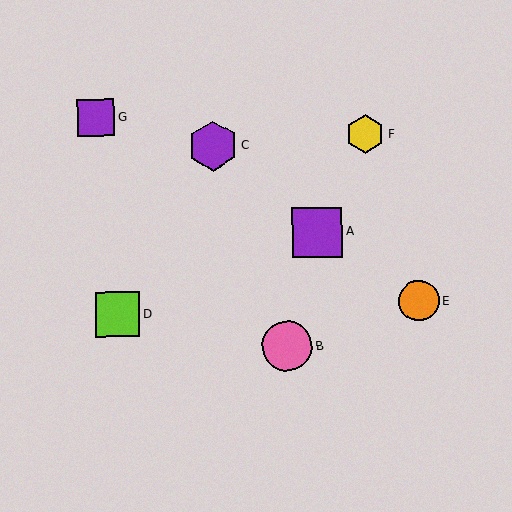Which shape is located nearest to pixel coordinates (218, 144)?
The purple hexagon (labeled C) at (213, 146) is nearest to that location.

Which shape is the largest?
The pink circle (labeled B) is the largest.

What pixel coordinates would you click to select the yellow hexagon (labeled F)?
Click at (365, 134) to select the yellow hexagon F.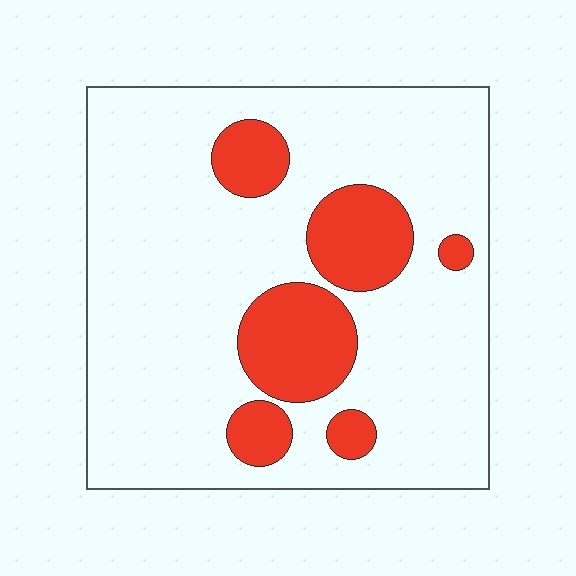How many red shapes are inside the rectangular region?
6.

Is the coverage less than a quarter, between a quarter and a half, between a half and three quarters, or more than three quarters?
Less than a quarter.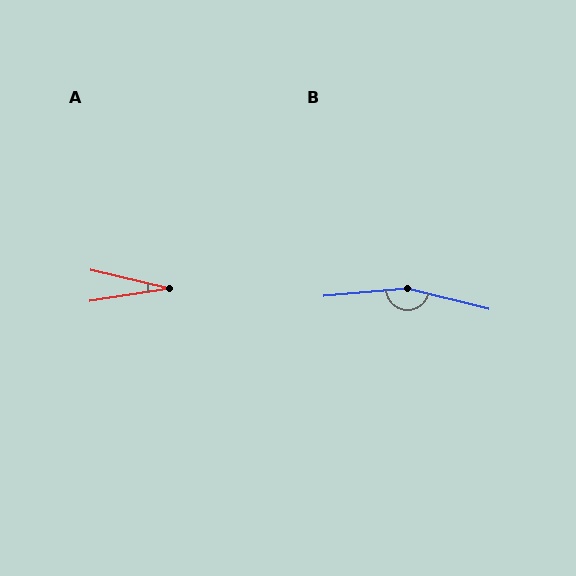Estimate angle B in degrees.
Approximately 161 degrees.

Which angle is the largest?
B, at approximately 161 degrees.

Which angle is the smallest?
A, at approximately 22 degrees.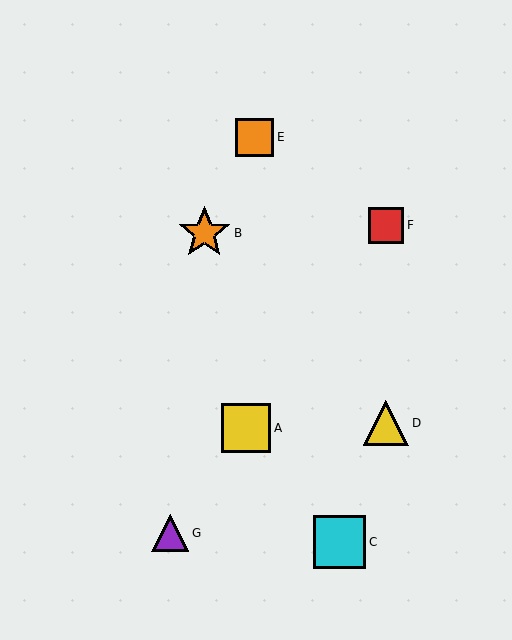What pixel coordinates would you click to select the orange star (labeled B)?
Click at (204, 233) to select the orange star B.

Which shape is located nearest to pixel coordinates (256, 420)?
The yellow square (labeled A) at (246, 428) is nearest to that location.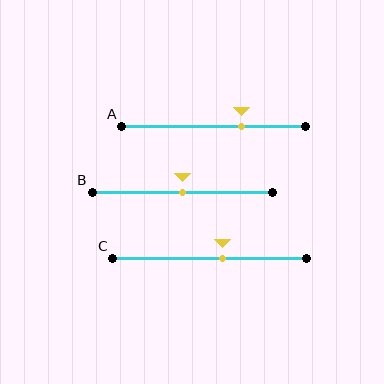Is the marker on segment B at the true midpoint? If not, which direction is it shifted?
Yes, the marker on segment B is at the true midpoint.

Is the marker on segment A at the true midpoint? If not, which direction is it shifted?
No, the marker on segment A is shifted to the right by about 15% of the segment length.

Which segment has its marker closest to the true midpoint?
Segment B has its marker closest to the true midpoint.